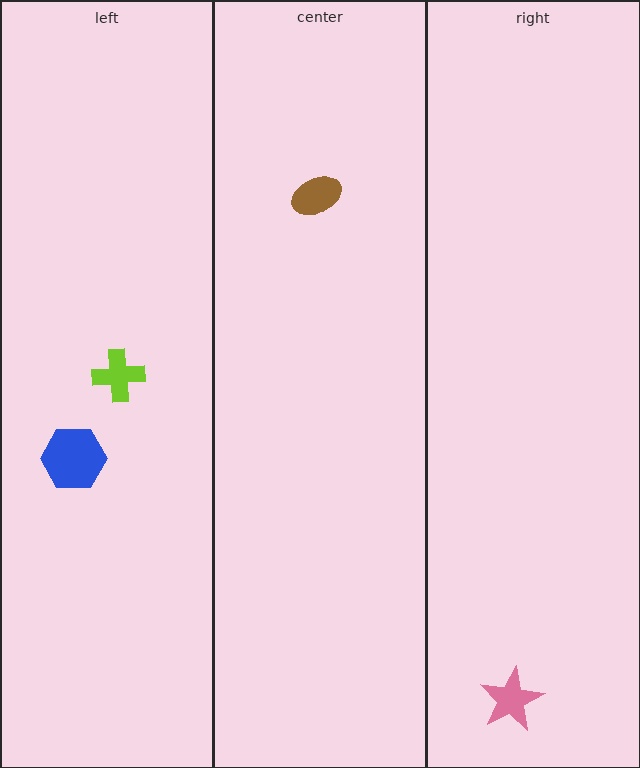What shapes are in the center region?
The brown ellipse.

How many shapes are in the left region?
2.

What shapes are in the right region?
The pink star.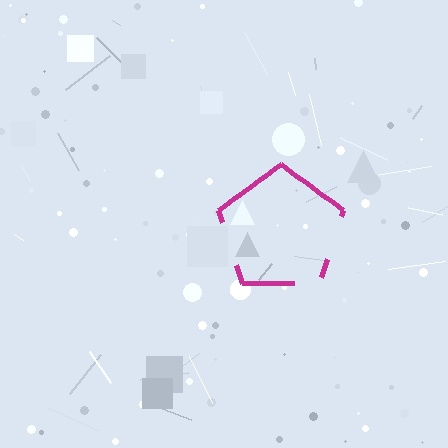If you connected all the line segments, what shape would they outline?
They would outline a pentagon.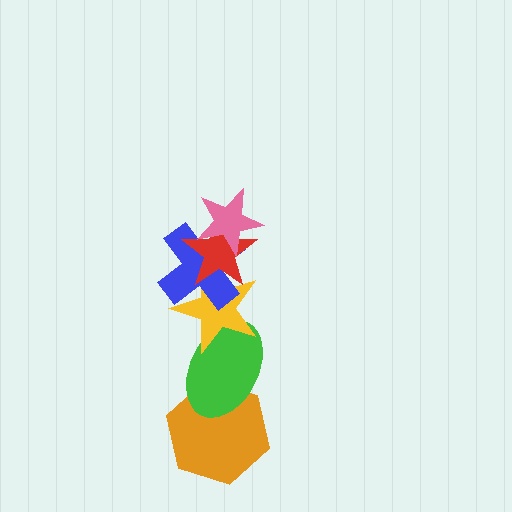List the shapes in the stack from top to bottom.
From top to bottom: the pink star, the red star, the blue cross, the yellow star, the green ellipse, the orange hexagon.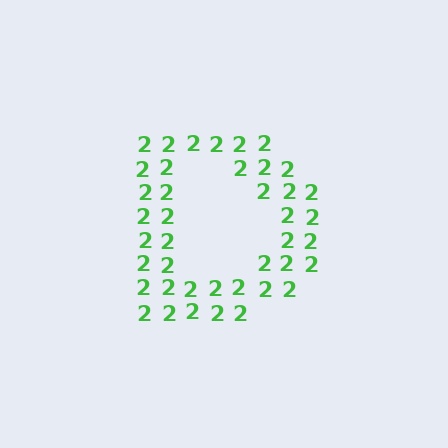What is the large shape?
The large shape is the letter D.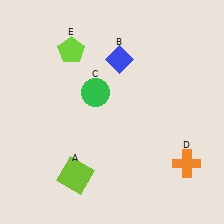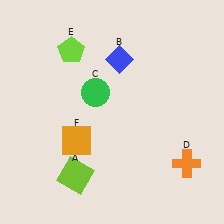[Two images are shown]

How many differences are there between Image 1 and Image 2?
There is 1 difference between the two images.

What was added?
An orange square (F) was added in Image 2.